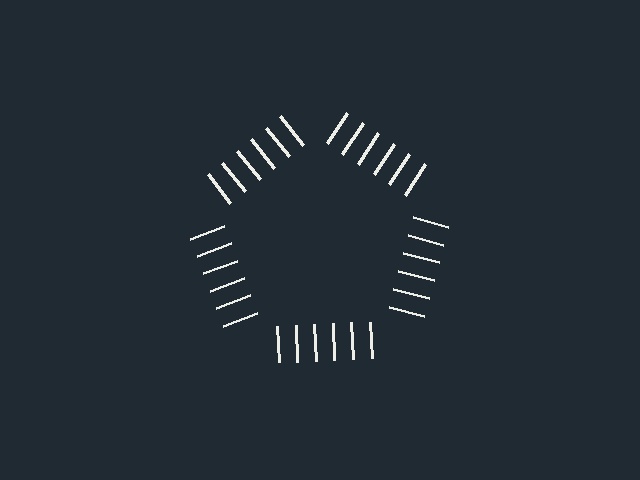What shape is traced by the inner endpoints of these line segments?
An illusory pentagon — the line segments terminate on its edges but no continuous stroke is drawn.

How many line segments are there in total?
30 — 6 along each of the 5 edges.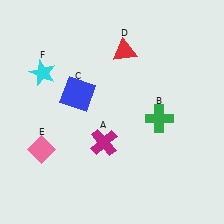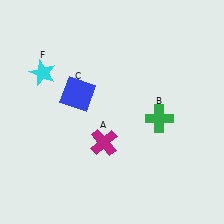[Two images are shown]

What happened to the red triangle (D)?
The red triangle (D) was removed in Image 2. It was in the top-right area of Image 1.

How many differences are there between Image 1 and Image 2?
There are 2 differences between the two images.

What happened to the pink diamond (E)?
The pink diamond (E) was removed in Image 2. It was in the bottom-left area of Image 1.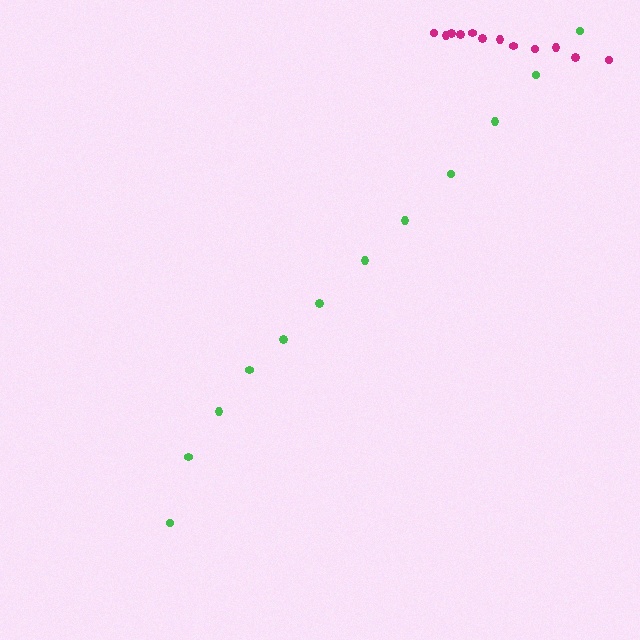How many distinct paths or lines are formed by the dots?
There are 2 distinct paths.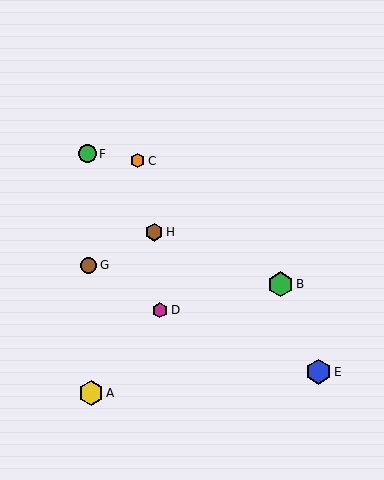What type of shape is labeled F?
Shape F is a green circle.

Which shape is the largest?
The blue hexagon (labeled E) is the largest.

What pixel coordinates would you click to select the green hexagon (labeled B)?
Click at (281, 284) to select the green hexagon B.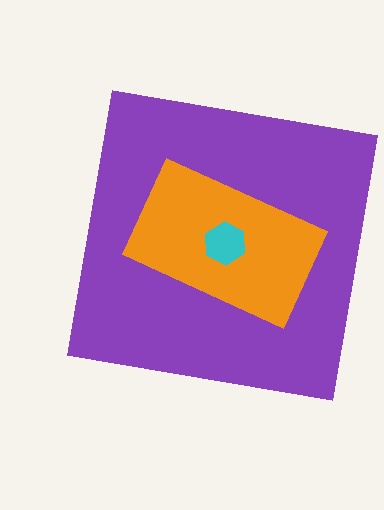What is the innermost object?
The cyan hexagon.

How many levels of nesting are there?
3.